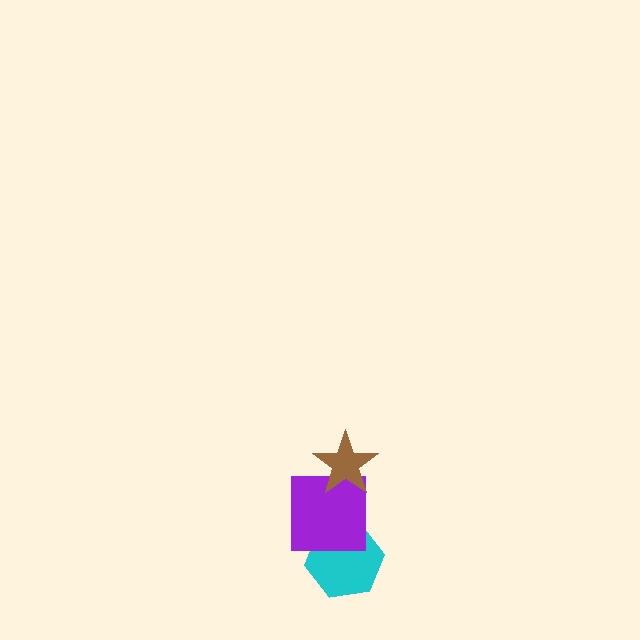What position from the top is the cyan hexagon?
The cyan hexagon is 3rd from the top.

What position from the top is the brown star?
The brown star is 1st from the top.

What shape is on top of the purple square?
The brown star is on top of the purple square.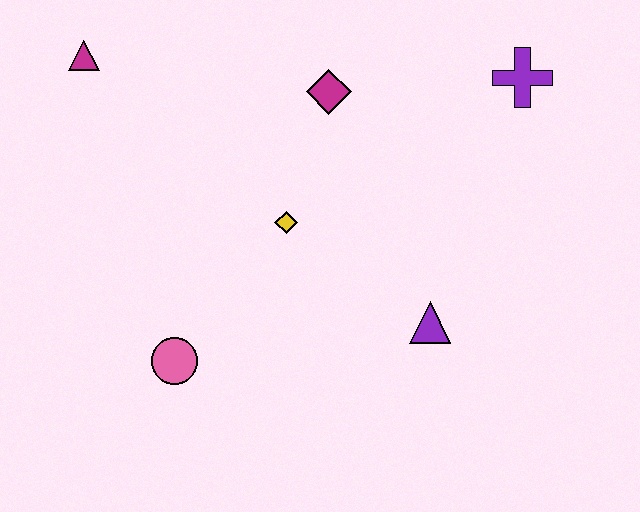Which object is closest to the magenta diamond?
The yellow diamond is closest to the magenta diamond.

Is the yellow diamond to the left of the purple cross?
Yes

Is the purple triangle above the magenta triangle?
No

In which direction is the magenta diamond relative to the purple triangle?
The magenta diamond is above the purple triangle.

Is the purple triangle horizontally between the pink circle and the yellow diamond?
No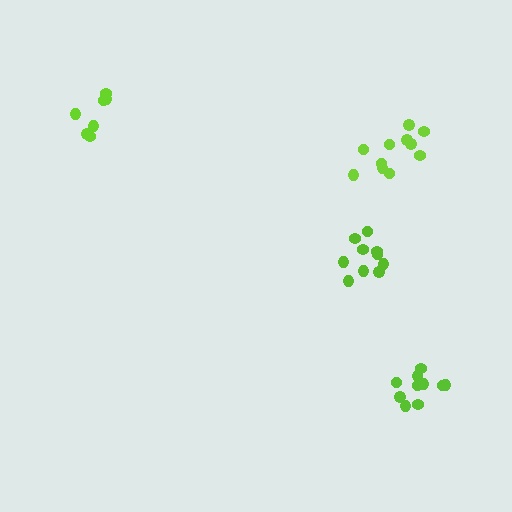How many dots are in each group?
Group 1: 7 dots, Group 2: 10 dots, Group 3: 10 dots, Group 4: 11 dots (38 total).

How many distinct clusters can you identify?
There are 4 distinct clusters.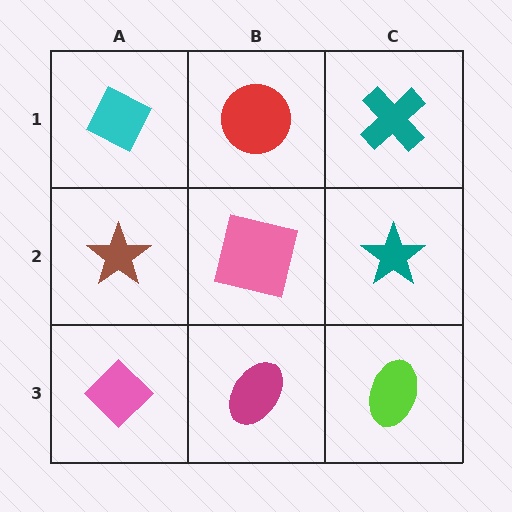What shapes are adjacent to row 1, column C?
A teal star (row 2, column C), a red circle (row 1, column B).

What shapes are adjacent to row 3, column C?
A teal star (row 2, column C), a magenta ellipse (row 3, column B).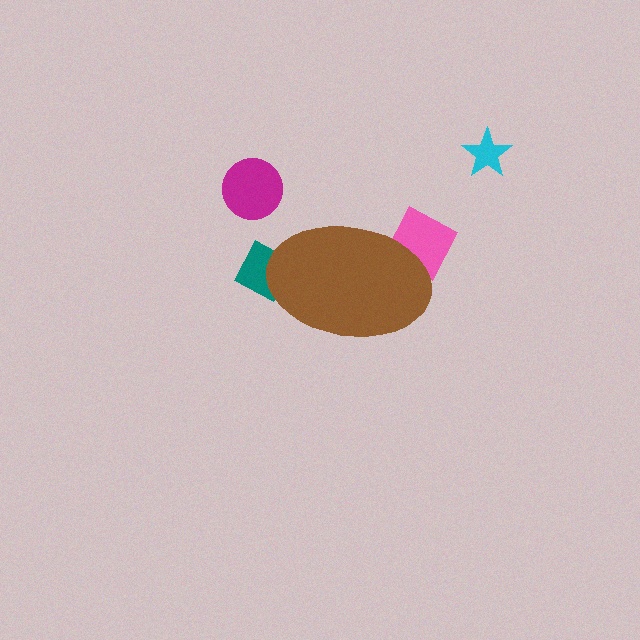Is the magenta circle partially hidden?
No, the magenta circle is fully visible.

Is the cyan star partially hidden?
No, the cyan star is fully visible.